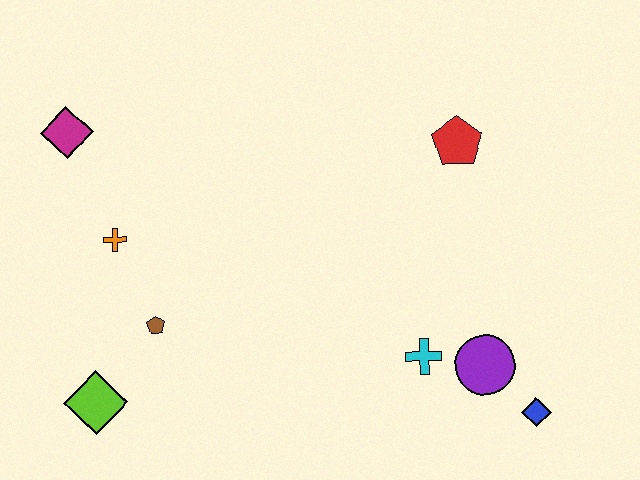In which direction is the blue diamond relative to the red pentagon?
The blue diamond is below the red pentagon.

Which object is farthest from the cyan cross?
The magenta diamond is farthest from the cyan cross.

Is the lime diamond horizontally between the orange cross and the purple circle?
No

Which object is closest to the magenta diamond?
The orange cross is closest to the magenta diamond.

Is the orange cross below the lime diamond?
No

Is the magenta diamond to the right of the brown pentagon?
No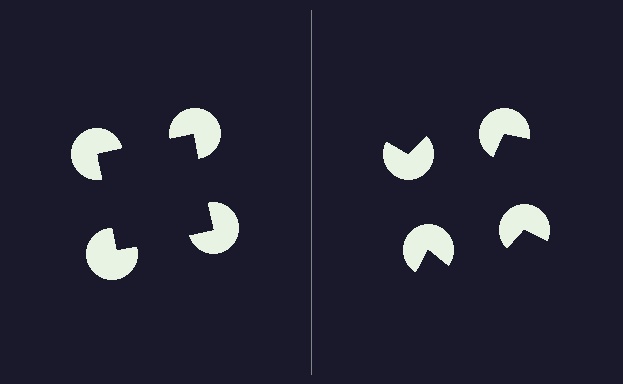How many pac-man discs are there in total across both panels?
8 — 4 on each side.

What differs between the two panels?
The pac-man discs are positioned identically on both sides; only the wedge orientations differ. On the left they align to a square; on the right they are misaligned.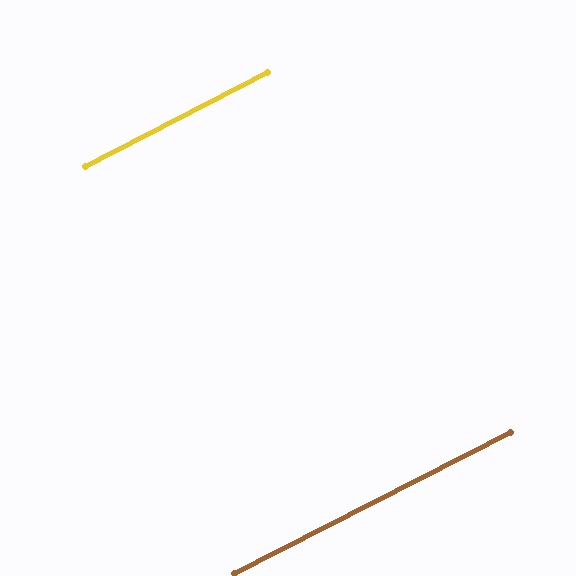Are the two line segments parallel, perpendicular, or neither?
Parallel — their directions differ by only 0.3°.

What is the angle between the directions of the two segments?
Approximately 0 degrees.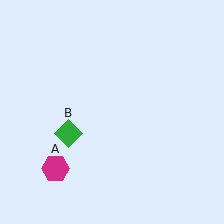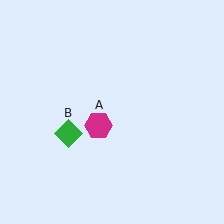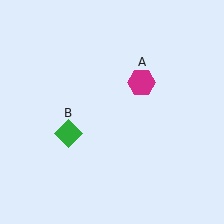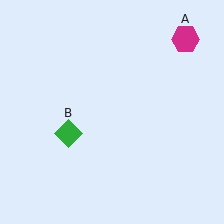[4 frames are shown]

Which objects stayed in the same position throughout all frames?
Green diamond (object B) remained stationary.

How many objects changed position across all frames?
1 object changed position: magenta hexagon (object A).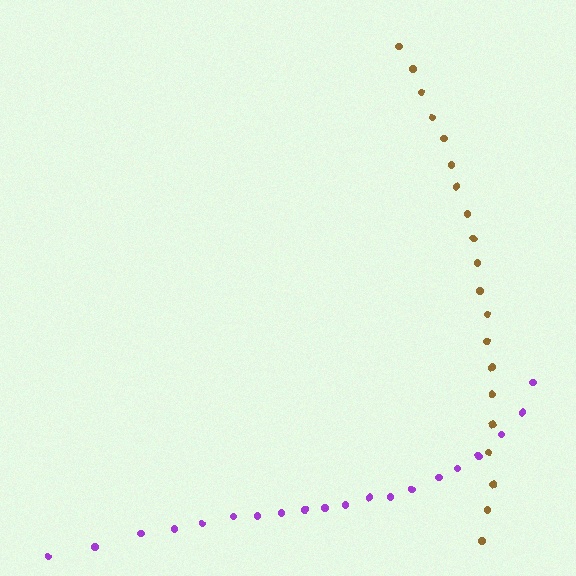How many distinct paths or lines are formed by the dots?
There are 2 distinct paths.